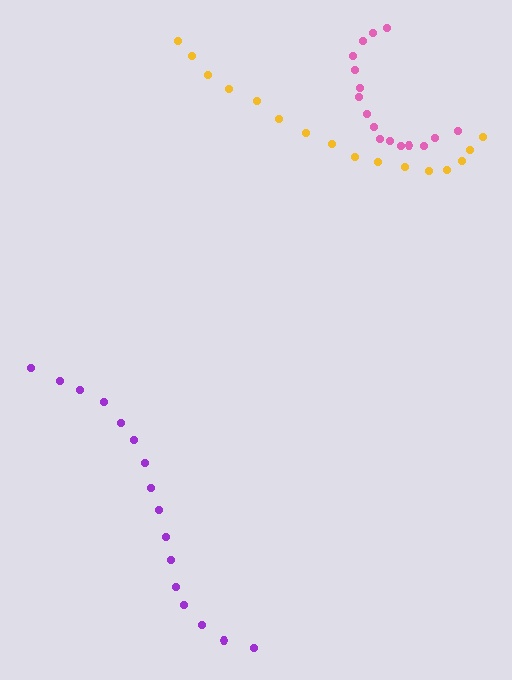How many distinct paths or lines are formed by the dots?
There are 3 distinct paths.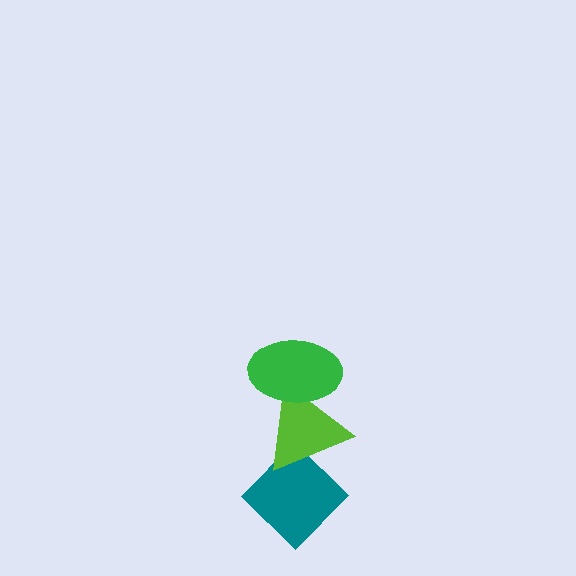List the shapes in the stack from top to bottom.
From top to bottom: the green ellipse, the lime triangle, the teal diamond.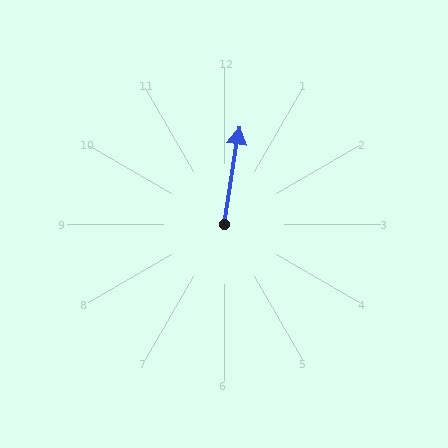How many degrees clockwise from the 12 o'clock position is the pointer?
Approximately 9 degrees.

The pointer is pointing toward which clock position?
Roughly 12 o'clock.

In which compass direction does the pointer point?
North.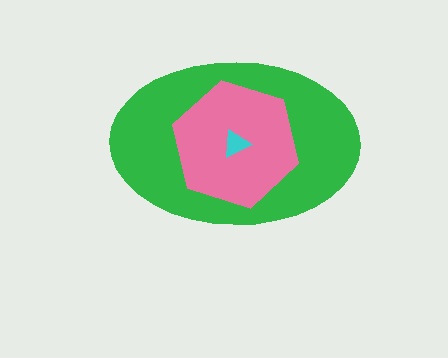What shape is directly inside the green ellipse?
The pink hexagon.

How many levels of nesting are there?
3.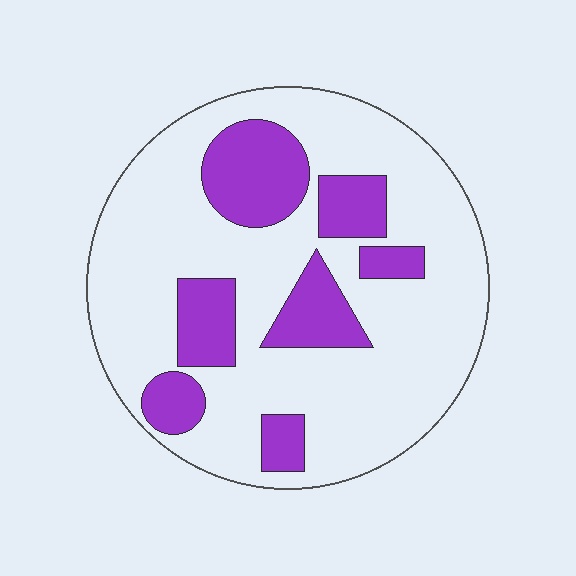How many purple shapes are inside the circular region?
7.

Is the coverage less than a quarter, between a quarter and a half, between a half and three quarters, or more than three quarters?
Between a quarter and a half.